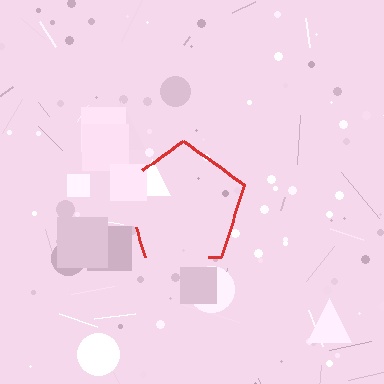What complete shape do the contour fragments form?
The contour fragments form a pentagon.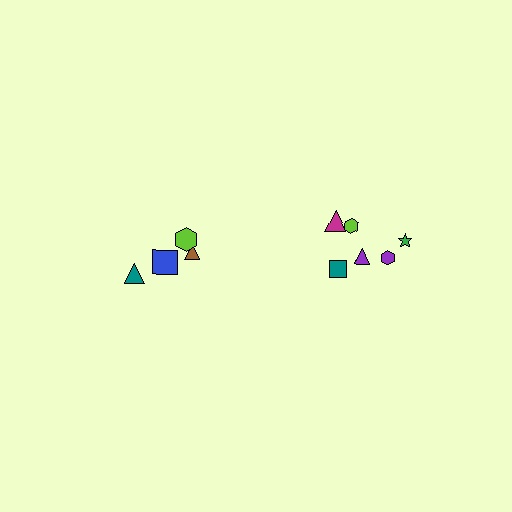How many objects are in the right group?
There are 6 objects.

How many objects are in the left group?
There are 4 objects.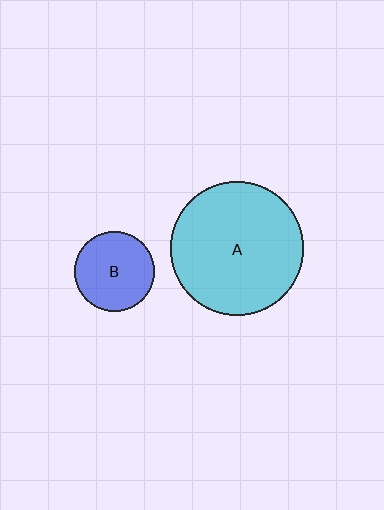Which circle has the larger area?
Circle A (cyan).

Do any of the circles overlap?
No, none of the circles overlap.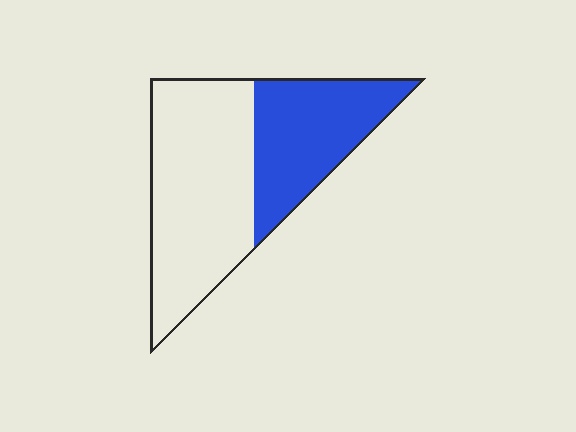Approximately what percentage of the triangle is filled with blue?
Approximately 40%.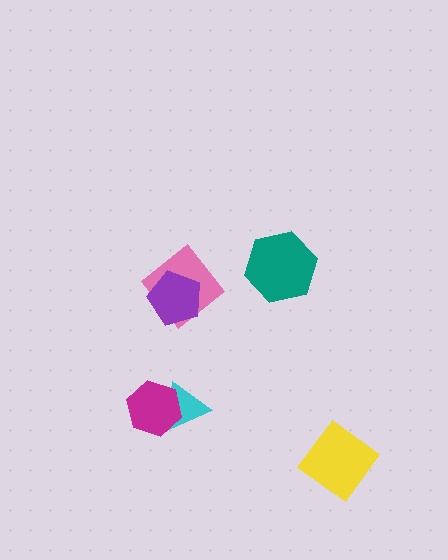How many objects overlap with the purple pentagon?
1 object overlaps with the purple pentagon.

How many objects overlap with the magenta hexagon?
1 object overlaps with the magenta hexagon.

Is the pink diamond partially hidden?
Yes, it is partially covered by another shape.